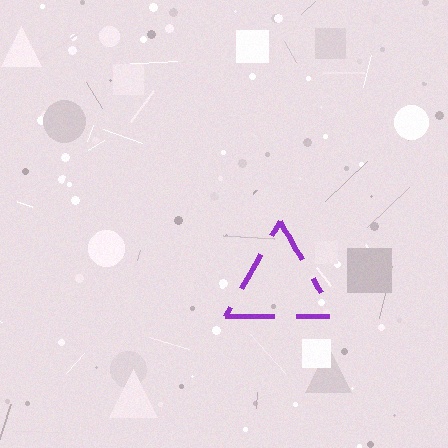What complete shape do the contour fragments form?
The contour fragments form a triangle.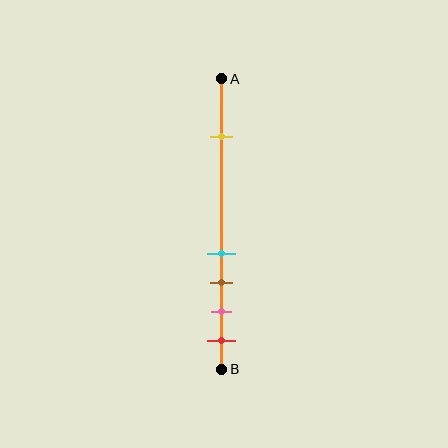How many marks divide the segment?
There are 5 marks dividing the segment.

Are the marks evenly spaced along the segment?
No, the marks are not evenly spaced.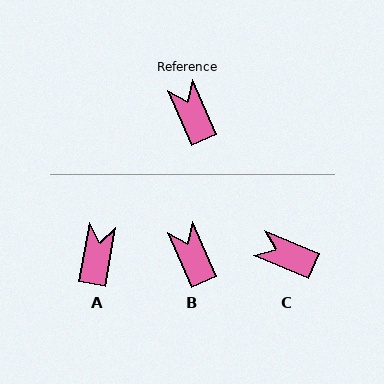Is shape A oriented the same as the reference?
No, it is off by about 33 degrees.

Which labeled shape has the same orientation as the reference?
B.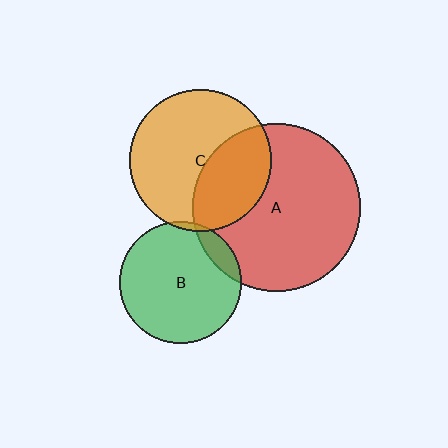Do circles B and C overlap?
Yes.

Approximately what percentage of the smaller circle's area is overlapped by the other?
Approximately 5%.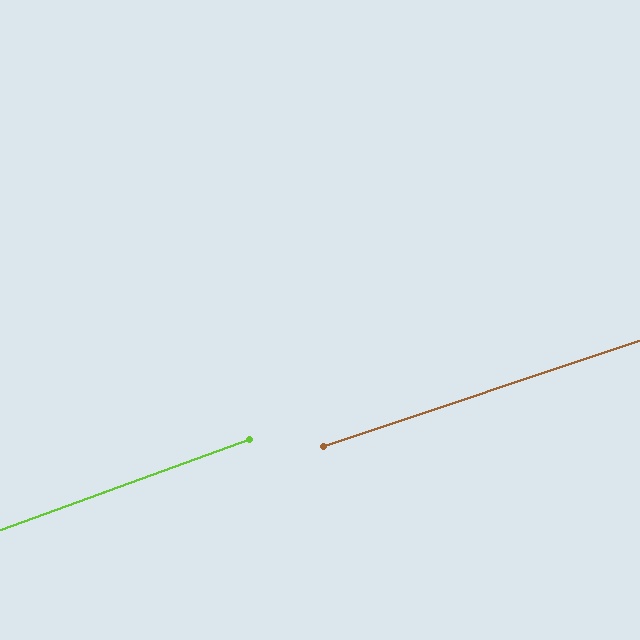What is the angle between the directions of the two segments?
Approximately 2 degrees.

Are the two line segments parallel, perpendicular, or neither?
Parallel — their directions differ by only 1.7°.